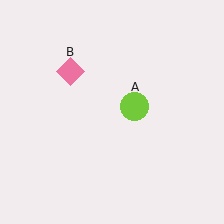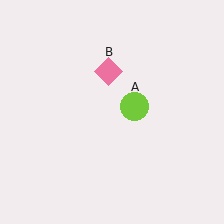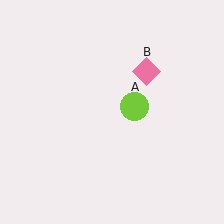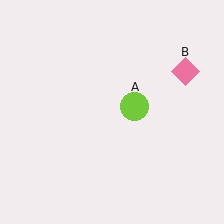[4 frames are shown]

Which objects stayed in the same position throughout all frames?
Lime circle (object A) remained stationary.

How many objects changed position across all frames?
1 object changed position: pink diamond (object B).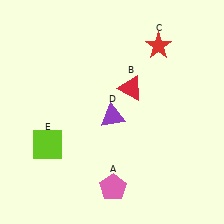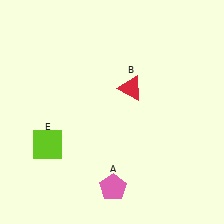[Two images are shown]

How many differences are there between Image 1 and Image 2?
There are 2 differences between the two images.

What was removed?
The red star (C), the purple triangle (D) were removed in Image 2.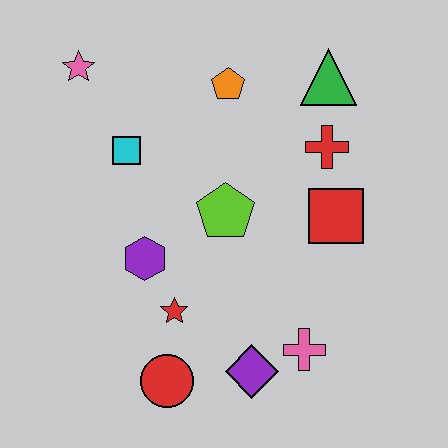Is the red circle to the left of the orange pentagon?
Yes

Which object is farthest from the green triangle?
The red circle is farthest from the green triangle.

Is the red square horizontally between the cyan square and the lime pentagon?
No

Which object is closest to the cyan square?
The pink star is closest to the cyan square.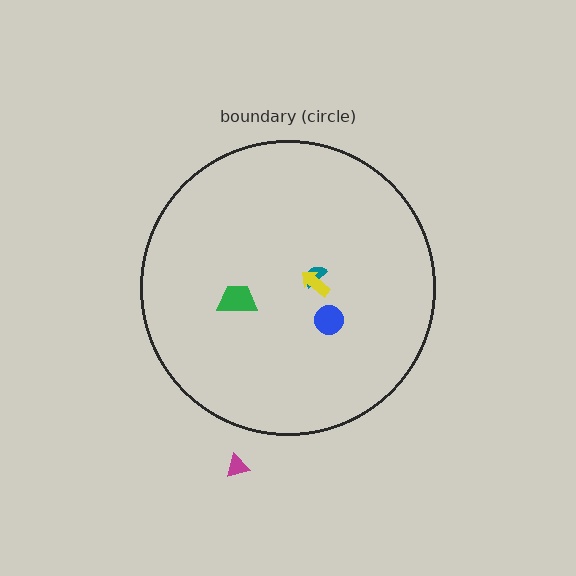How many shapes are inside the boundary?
4 inside, 1 outside.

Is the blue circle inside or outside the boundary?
Inside.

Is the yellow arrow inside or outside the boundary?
Inside.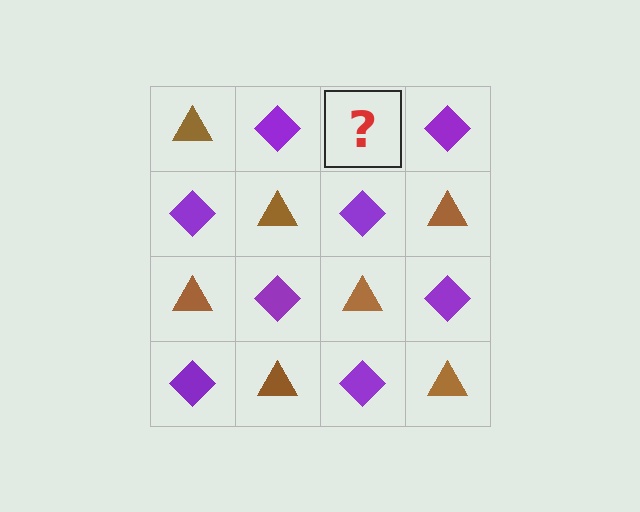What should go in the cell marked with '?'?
The missing cell should contain a brown triangle.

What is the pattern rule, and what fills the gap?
The rule is that it alternates brown triangle and purple diamond in a checkerboard pattern. The gap should be filled with a brown triangle.